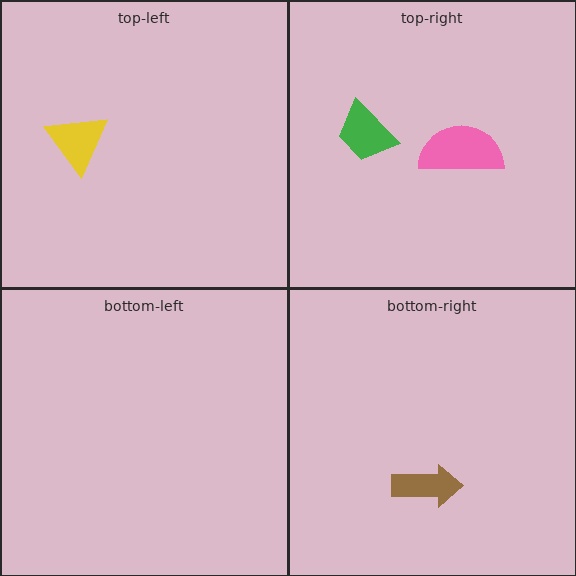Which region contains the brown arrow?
The bottom-right region.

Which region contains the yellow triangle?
The top-left region.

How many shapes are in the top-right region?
2.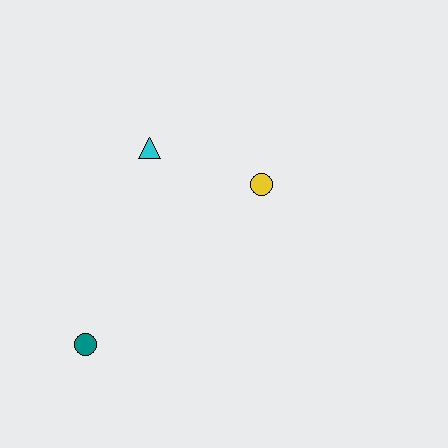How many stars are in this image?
There are no stars.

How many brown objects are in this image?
There are no brown objects.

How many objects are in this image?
There are 3 objects.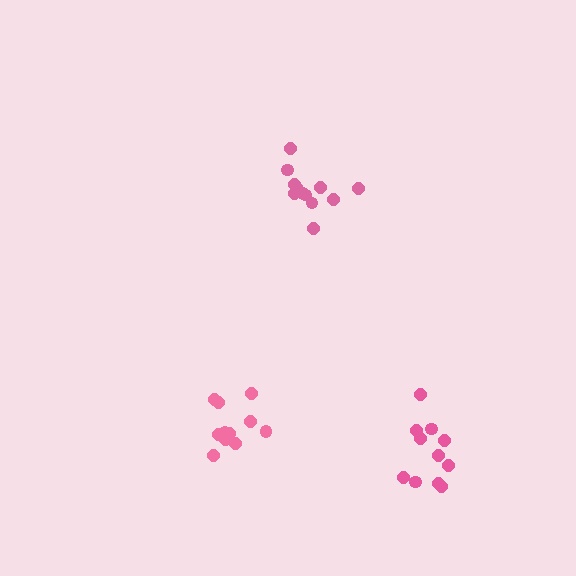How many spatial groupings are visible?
There are 3 spatial groupings.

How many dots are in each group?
Group 1: 11 dots, Group 2: 12 dots, Group 3: 12 dots (35 total).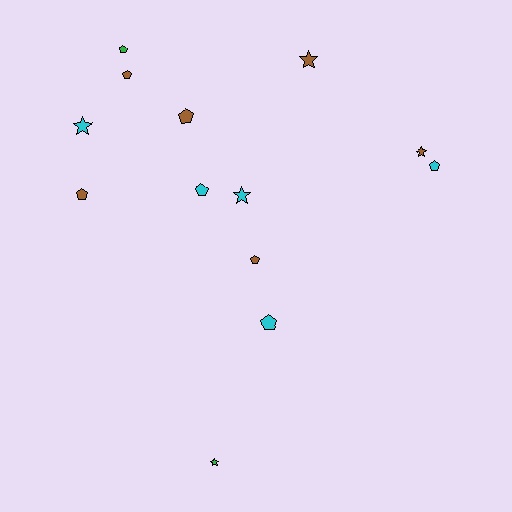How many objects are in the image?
There are 13 objects.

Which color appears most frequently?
Brown, with 6 objects.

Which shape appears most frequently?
Pentagon, with 8 objects.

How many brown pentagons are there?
There are 4 brown pentagons.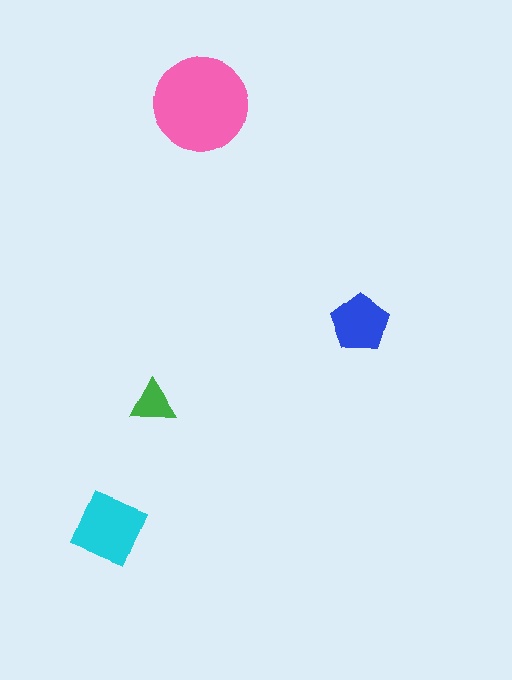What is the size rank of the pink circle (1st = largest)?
1st.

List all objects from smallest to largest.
The green triangle, the blue pentagon, the cyan diamond, the pink circle.